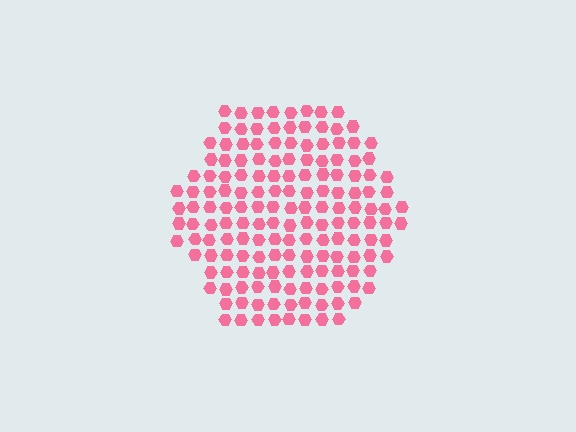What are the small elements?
The small elements are hexagons.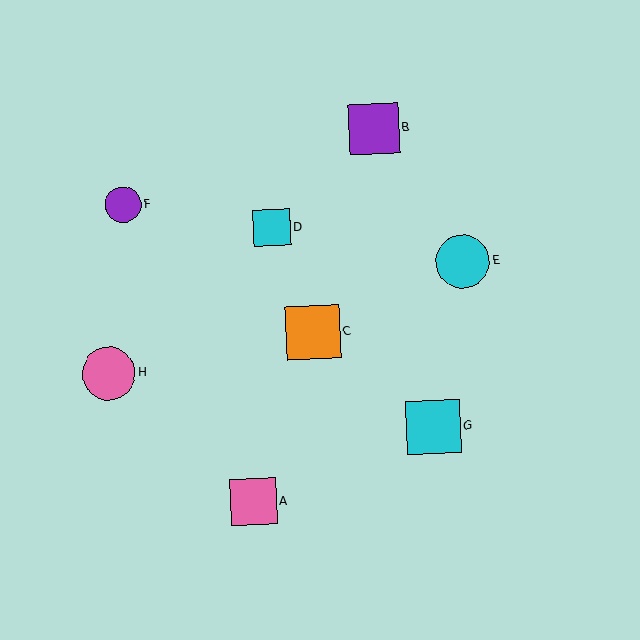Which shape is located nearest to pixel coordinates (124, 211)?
The purple circle (labeled F) at (123, 205) is nearest to that location.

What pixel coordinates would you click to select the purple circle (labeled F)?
Click at (123, 205) to select the purple circle F.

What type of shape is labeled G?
Shape G is a cyan square.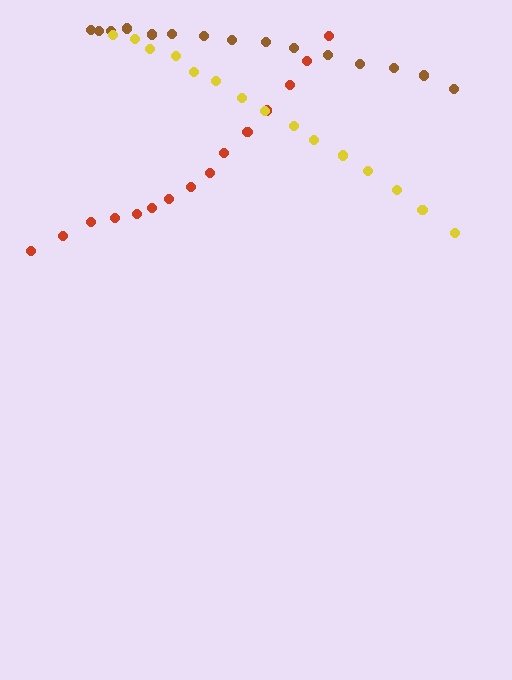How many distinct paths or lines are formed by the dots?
There are 3 distinct paths.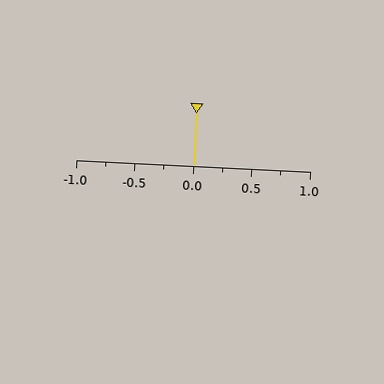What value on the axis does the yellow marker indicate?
The marker indicates approximately 0.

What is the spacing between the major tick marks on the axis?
The major ticks are spaced 0.5 apart.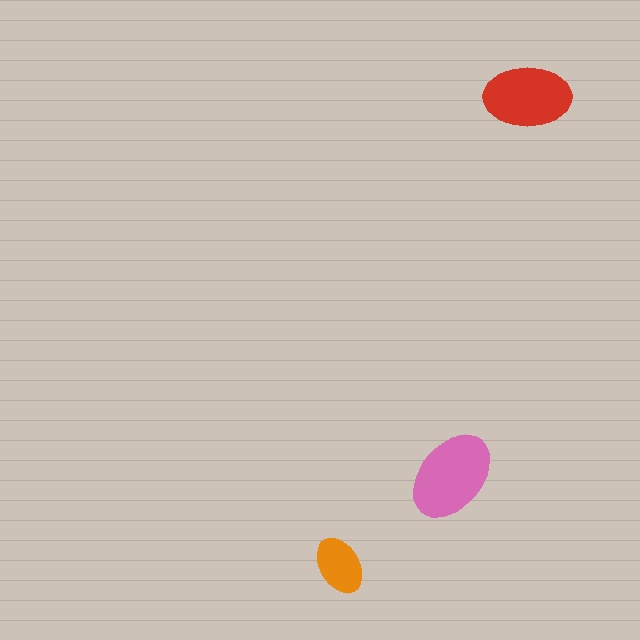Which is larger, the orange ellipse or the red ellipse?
The red one.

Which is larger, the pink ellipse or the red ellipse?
The pink one.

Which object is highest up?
The red ellipse is topmost.